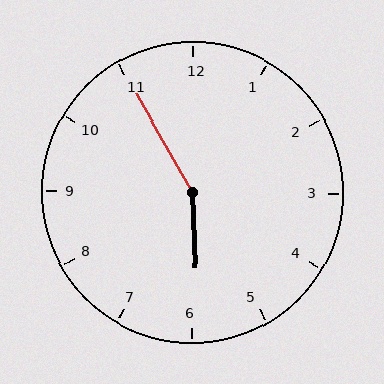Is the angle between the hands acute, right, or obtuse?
It is obtuse.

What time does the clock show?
5:55.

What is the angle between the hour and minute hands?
Approximately 152 degrees.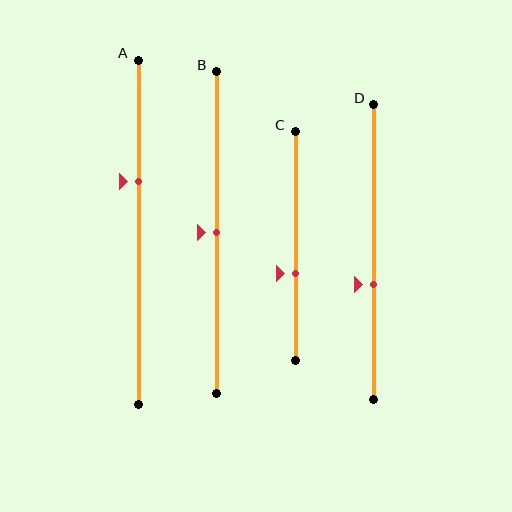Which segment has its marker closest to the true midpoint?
Segment B has its marker closest to the true midpoint.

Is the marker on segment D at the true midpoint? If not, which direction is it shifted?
No, the marker on segment D is shifted downward by about 11% of the segment length.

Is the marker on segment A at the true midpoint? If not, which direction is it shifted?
No, the marker on segment A is shifted upward by about 15% of the segment length.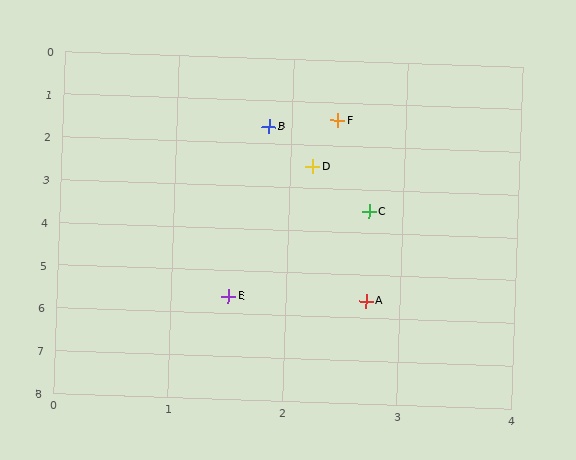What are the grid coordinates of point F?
Point F is at approximately (2.4, 1.4).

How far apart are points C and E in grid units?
Points C and E are about 2.4 grid units apart.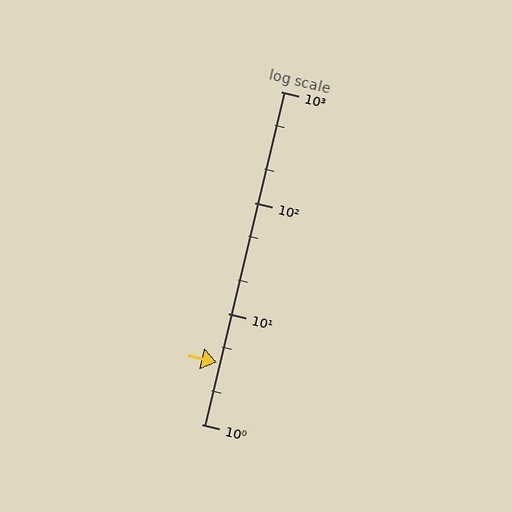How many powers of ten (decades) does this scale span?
The scale spans 3 decades, from 1 to 1000.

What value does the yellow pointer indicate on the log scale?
The pointer indicates approximately 3.6.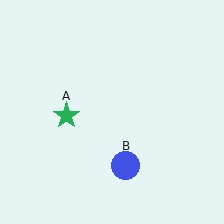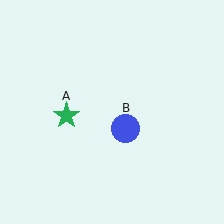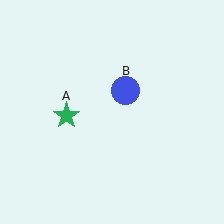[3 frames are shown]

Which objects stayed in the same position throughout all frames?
Green star (object A) remained stationary.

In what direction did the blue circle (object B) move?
The blue circle (object B) moved up.